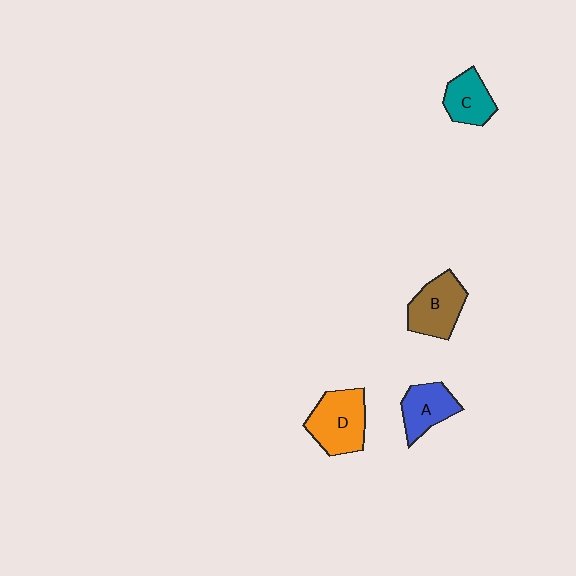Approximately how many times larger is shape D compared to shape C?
Approximately 1.5 times.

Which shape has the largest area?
Shape D (orange).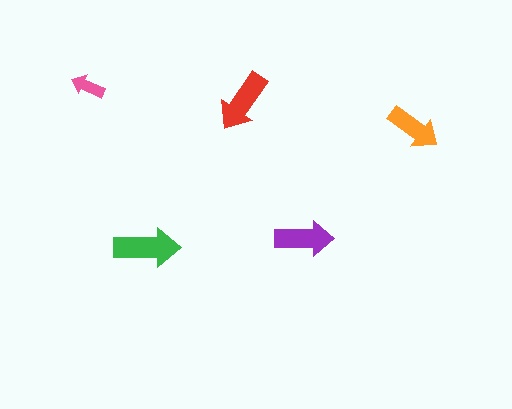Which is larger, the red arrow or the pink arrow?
The red one.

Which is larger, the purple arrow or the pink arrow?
The purple one.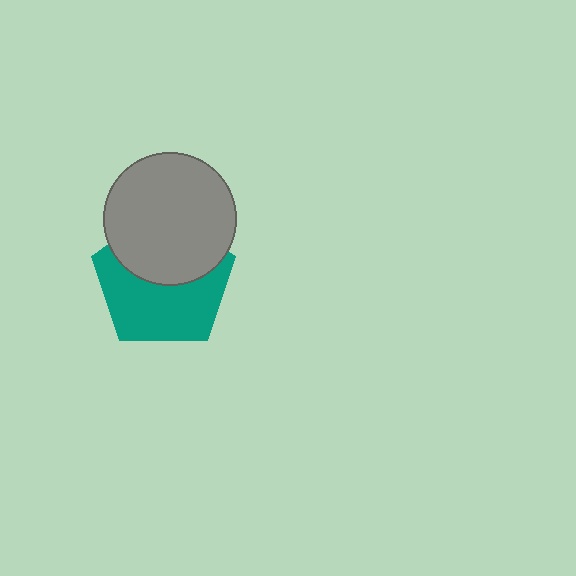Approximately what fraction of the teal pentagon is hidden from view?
Roughly 43% of the teal pentagon is hidden behind the gray circle.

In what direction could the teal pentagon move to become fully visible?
The teal pentagon could move down. That would shift it out from behind the gray circle entirely.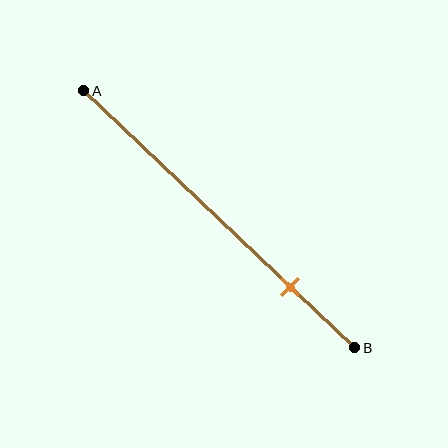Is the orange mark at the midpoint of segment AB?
No, the mark is at about 75% from A, not at the 50% midpoint.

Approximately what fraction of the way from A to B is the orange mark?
The orange mark is approximately 75% of the way from A to B.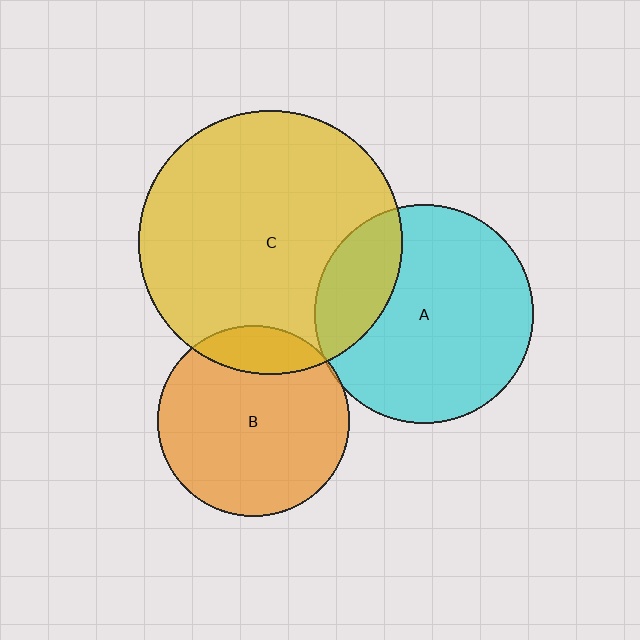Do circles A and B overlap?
Yes.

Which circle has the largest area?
Circle C (yellow).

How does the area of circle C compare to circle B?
Approximately 1.9 times.